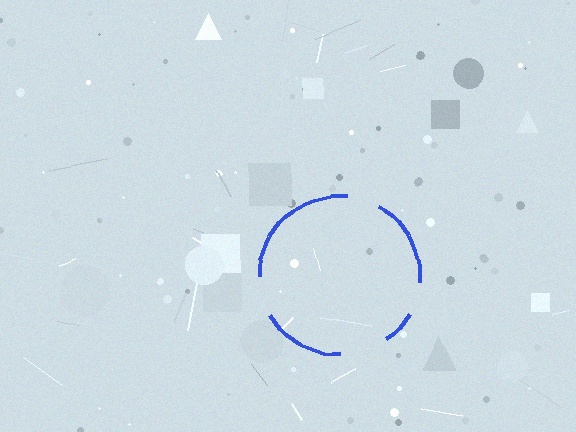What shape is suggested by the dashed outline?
The dashed outline suggests a circle.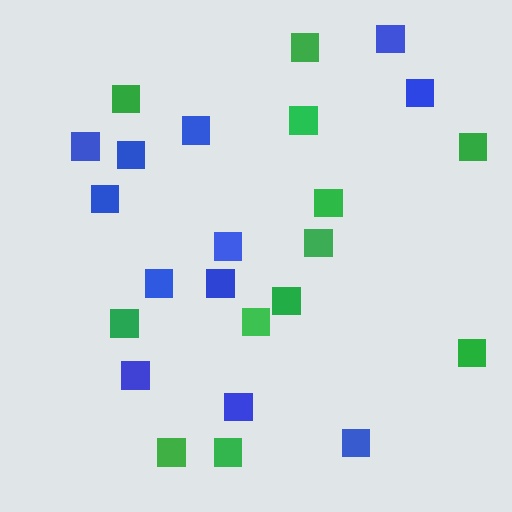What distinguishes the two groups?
There are 2 groups: one group of green squares (12) and one group of blue squares (12).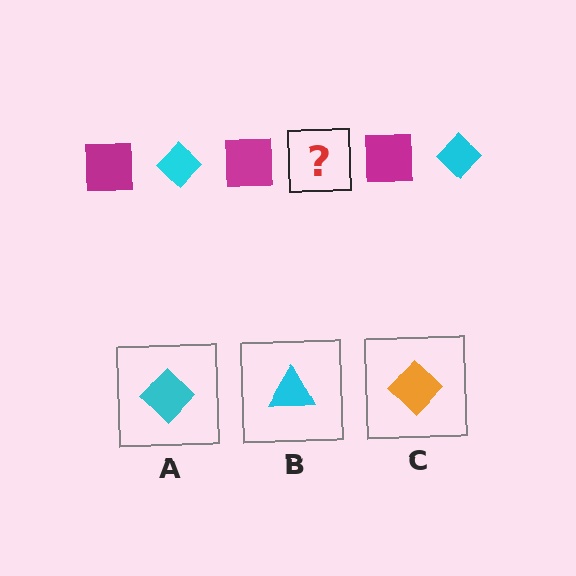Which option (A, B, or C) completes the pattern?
A.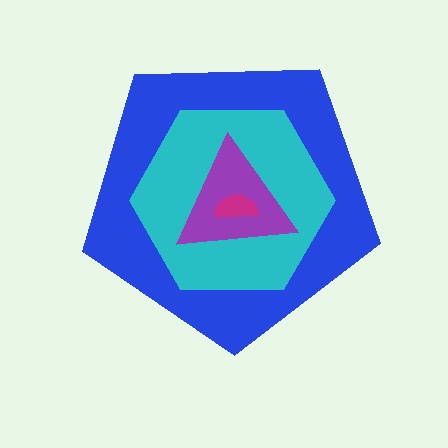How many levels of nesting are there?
4.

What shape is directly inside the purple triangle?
The magenta semicircle.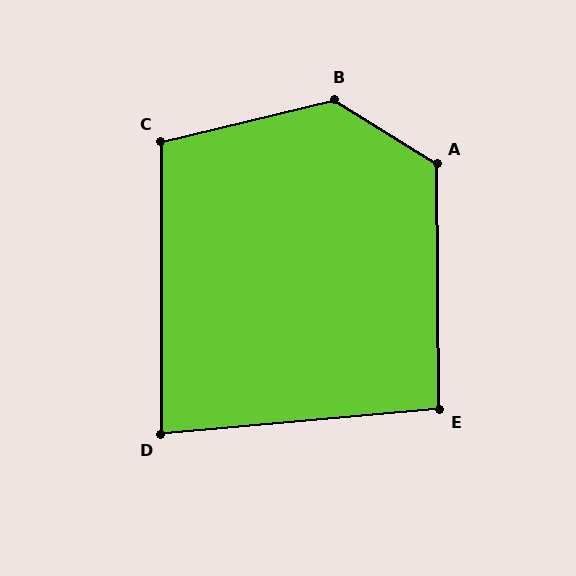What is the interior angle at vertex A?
Approximately 123 degrees (obtuse).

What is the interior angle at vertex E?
Approximately 95 degrees (approximately right).